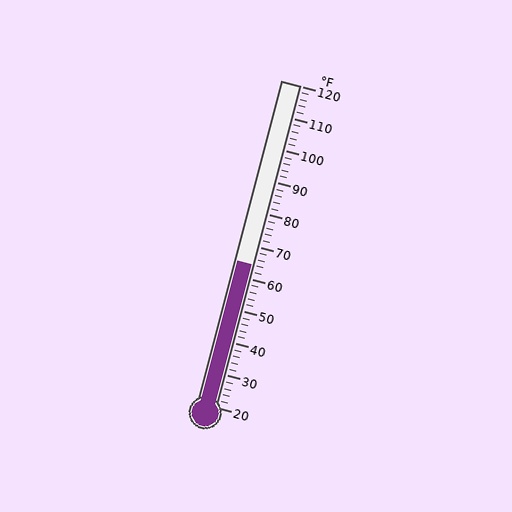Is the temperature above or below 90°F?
The temperature is below 90°F.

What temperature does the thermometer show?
The thermometer shows approximately 64°F.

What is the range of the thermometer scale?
The thermometer scale ranges from 20°F to 120°F.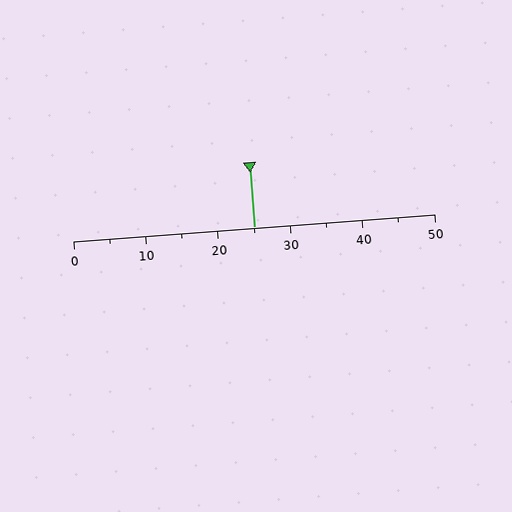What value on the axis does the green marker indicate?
The marker indicates approximately 25.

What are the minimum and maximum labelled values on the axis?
The axis runs from 0 to 50.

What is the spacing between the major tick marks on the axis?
The major ticks are spaced 10 apart.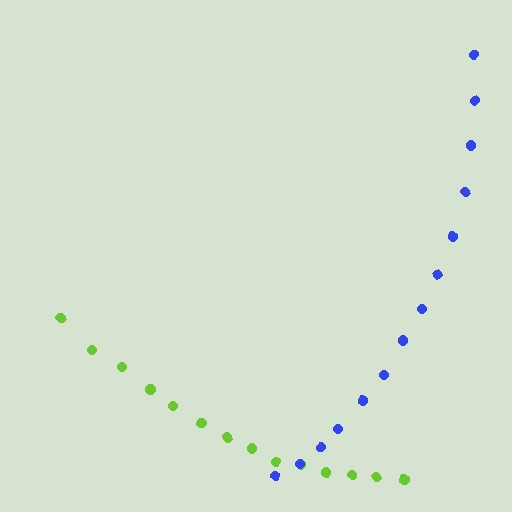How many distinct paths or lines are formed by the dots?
There are 2 distinct paths.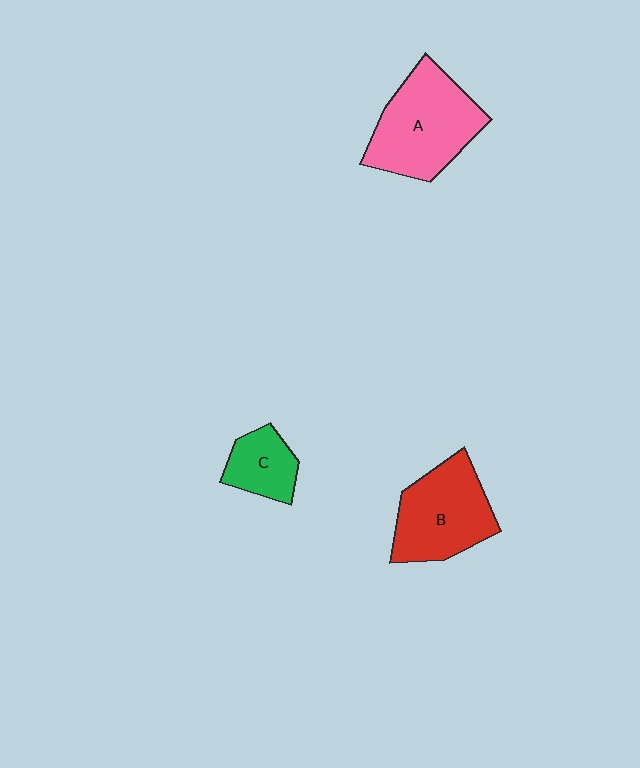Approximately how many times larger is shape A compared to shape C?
Approximately 2.2 times.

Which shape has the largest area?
Shape A (pink).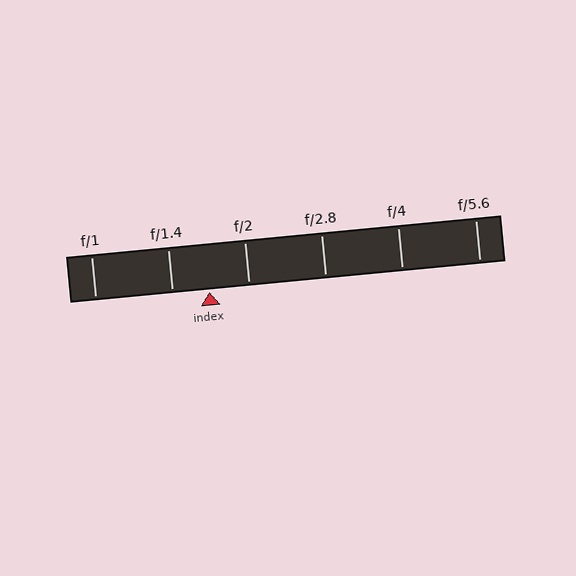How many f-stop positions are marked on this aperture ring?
There are 6 f-stop positions marked.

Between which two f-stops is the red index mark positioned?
The index mark is between f/1.4 and f/2.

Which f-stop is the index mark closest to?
The index mark is closest to f/1.4.